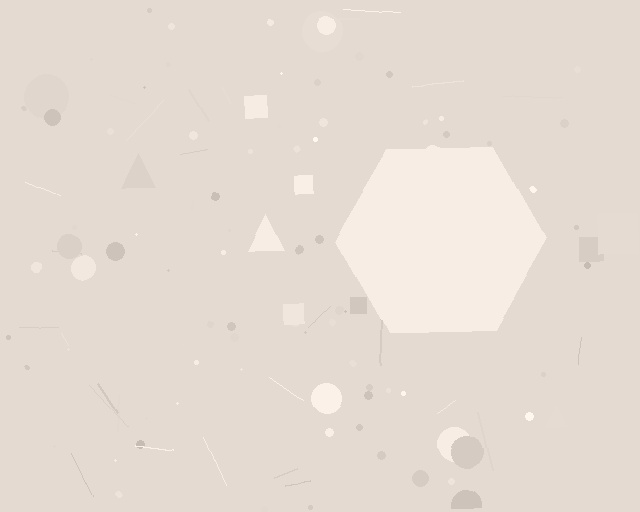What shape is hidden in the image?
A hexagon is hidden in the image.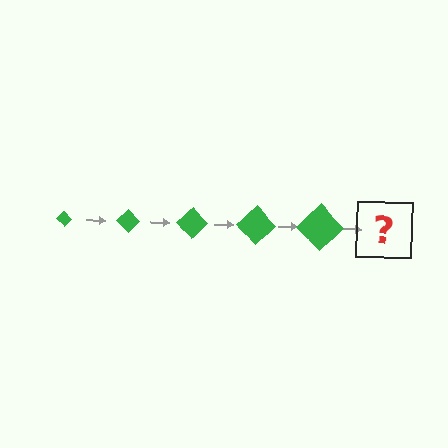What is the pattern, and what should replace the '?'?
The pattern is that the diamond gets progressively larger each step. The '?' should be a green diamond, larger than the previous one.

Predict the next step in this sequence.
The next step is a green diamond, larger than the previous one.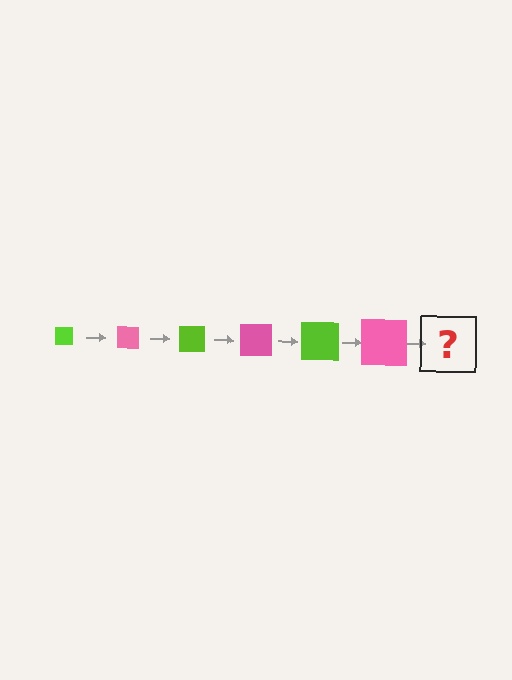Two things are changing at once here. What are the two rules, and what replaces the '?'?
The two rules are that the square grows larger each step and the color cycles through lime and pink. The '?' should be a lime square, larger than the previous one.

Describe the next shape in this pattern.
It should be a lime square, larger than the previous one.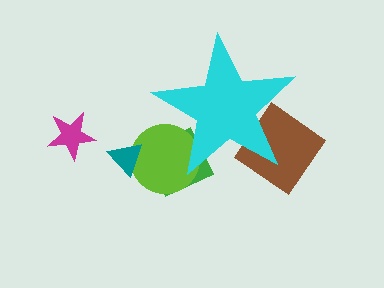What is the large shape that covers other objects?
A cyan star.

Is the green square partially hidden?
Yes, the green square is partially hidden behind the cyan star.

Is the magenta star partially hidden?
No, the magenta star is fully visible.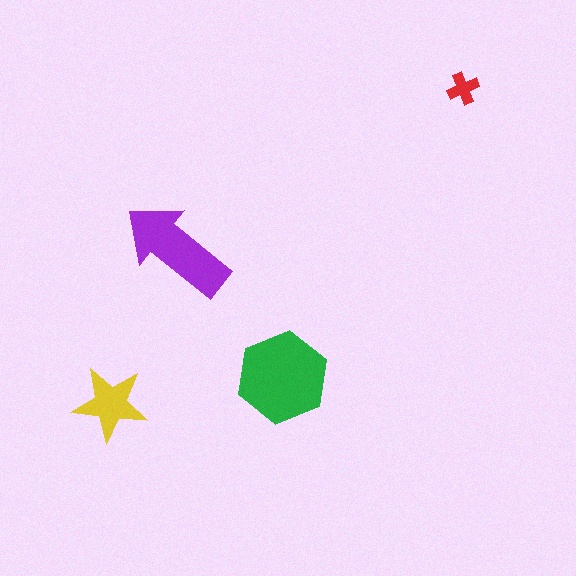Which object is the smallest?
The red cross.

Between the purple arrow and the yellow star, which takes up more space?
The purple arrow.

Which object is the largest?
The green hexagon.